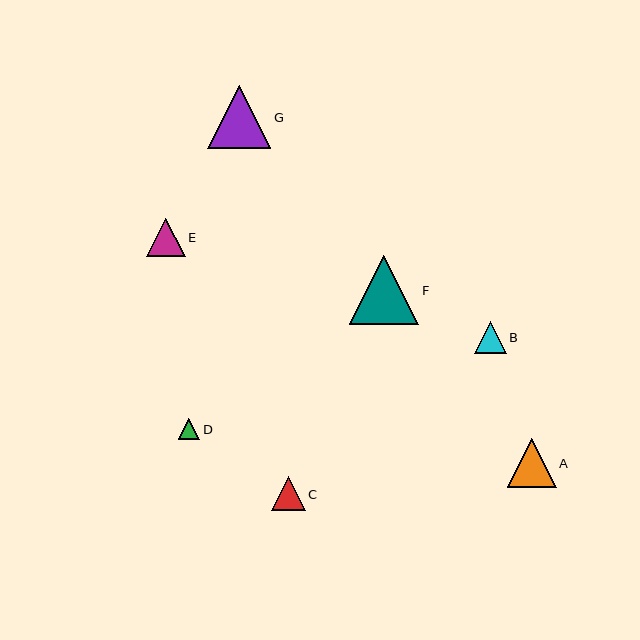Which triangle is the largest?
Triangle F is the largest with a size of approximately 69 pixels.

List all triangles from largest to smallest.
From largest to smallest: F, G, A, E, C, B, D.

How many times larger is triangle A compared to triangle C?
Triangle A is approximately 1.5 times the size of triangle C.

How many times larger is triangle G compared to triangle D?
Triangle G is approximately 2.9 times the size of triangle D.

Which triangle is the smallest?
Triangle D is the smallest with a size of approximately 22 pixels.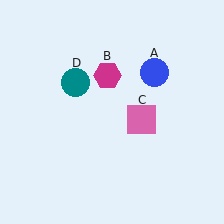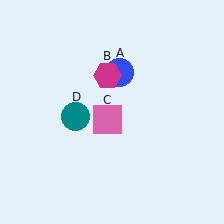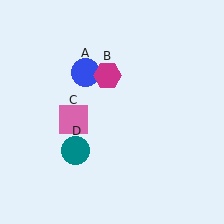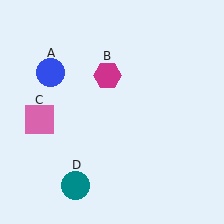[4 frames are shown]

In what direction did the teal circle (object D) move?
The teal circle (object D) moved down.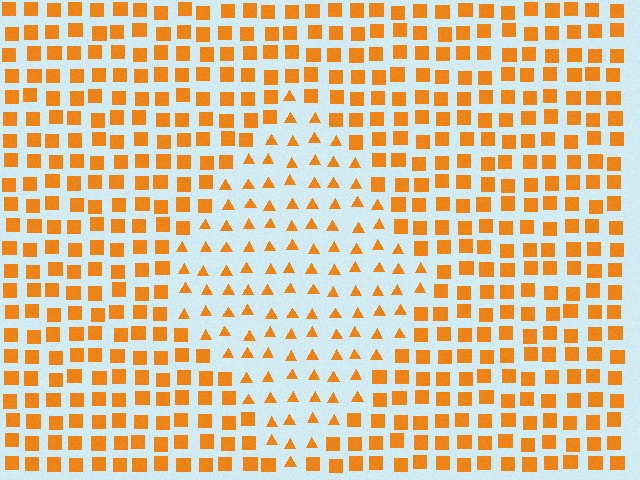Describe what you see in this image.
The image is filled with small orange elements arranged in a uniform grid. A diamond-shaped region contains triangles, while the surrounding area contains squares. The boundary is defined purely by the change in element shape.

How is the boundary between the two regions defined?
The boundary is defined by a change in element shape: triangles inside vs. squares outside. All elements share the same color and spacing.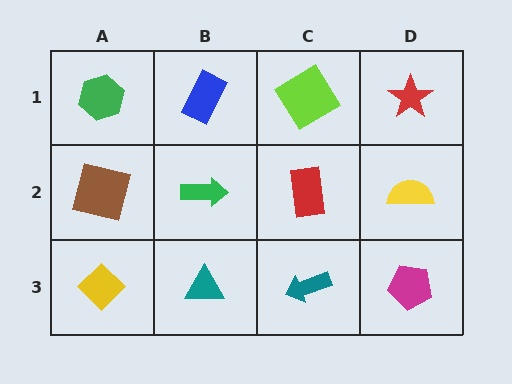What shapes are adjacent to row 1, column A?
A brown square (row 2, column A), a blue rectangle (row 1, column B).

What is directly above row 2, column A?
A green hexagon.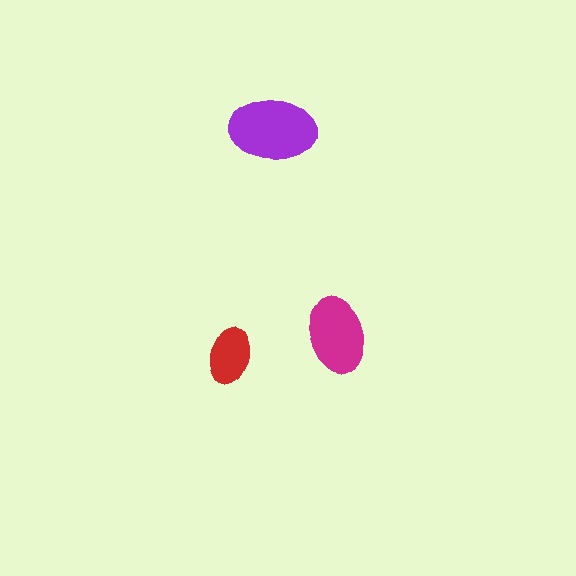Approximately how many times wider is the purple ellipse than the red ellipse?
About 1.5 times wider.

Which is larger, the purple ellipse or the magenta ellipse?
The purple one.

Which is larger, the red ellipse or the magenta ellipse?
The magenta one.